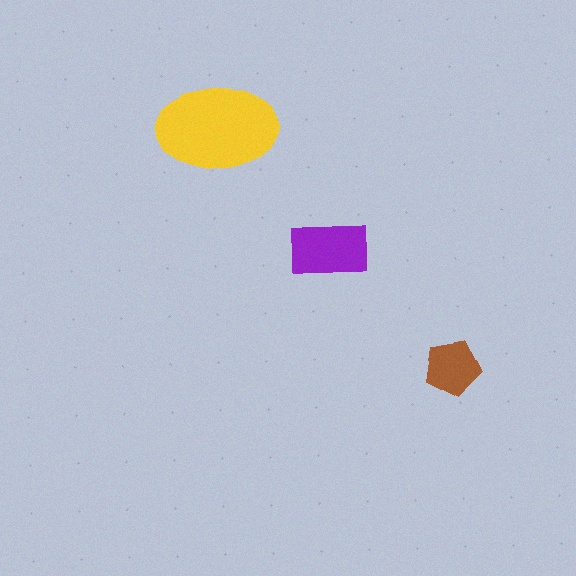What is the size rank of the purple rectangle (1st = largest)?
2nd.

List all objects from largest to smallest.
The yellow ellipse, the purple rectangle, the brown pentagon.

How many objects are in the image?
There are 3 objects in the image.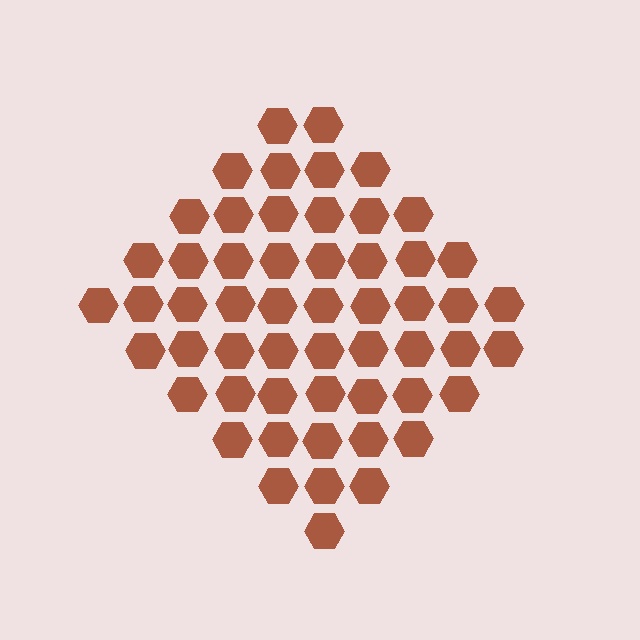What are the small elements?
The small elements are hexagons.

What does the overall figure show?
The overall figure shows a diamond.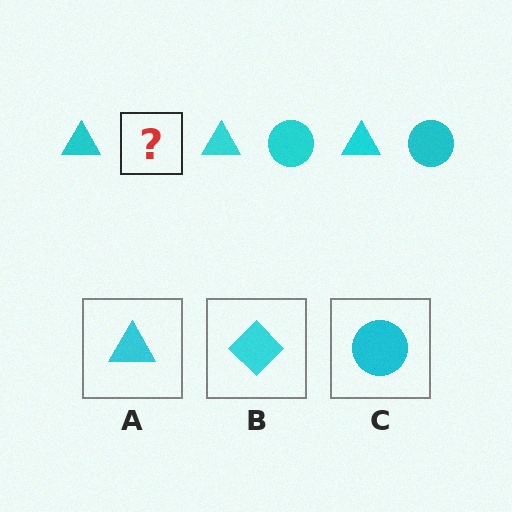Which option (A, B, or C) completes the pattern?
C.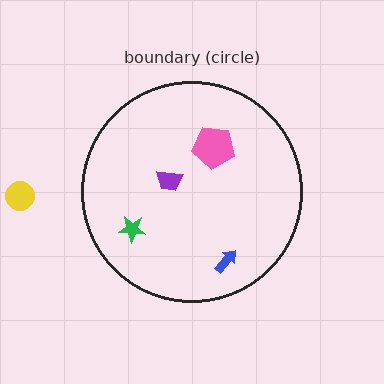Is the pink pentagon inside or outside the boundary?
Inside.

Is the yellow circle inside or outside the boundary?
Outside.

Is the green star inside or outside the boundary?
Inside.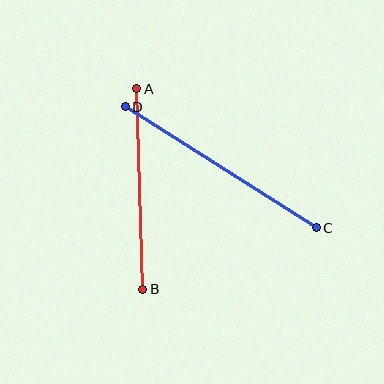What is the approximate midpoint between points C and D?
The midpoint is at approximately (221, 167) pixels.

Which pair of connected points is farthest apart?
Points C and D are farthest apart.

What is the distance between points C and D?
The distance is approximately 226 pixels.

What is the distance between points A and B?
The distance is approximately 201 pixels.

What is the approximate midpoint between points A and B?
The midpoint is at approximately (140, 189) pixels.